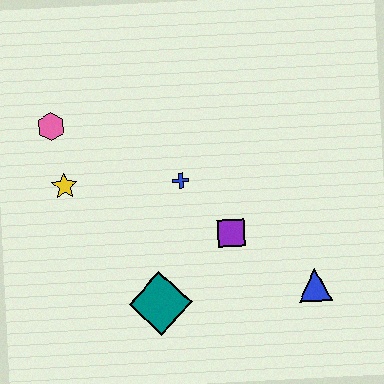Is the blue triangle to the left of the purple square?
No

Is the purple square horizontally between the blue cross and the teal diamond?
No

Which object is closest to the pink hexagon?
The yellow star is closest to the pink hexagon.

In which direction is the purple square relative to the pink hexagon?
The purple square is to the right of the pink hexagon.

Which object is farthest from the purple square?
The pink hexagon is farthest from the purple square.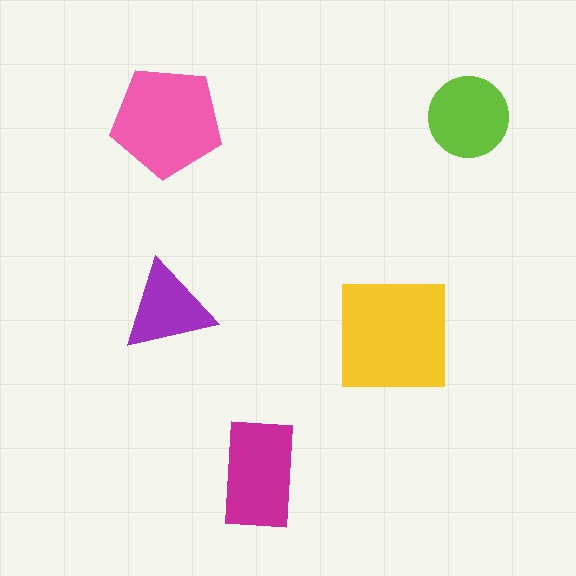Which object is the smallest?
The purple triangle.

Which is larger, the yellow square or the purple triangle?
The yellow square.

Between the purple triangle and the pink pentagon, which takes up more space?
The pink pentagon.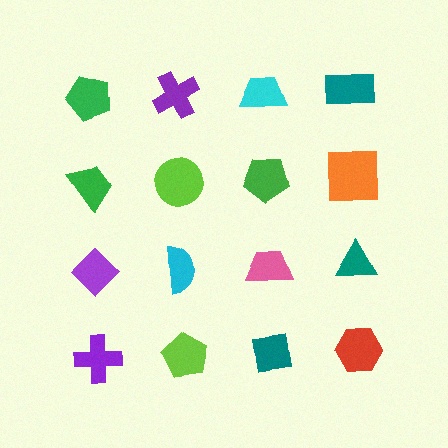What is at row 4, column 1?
A purple cross.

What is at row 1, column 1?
A green pentagon.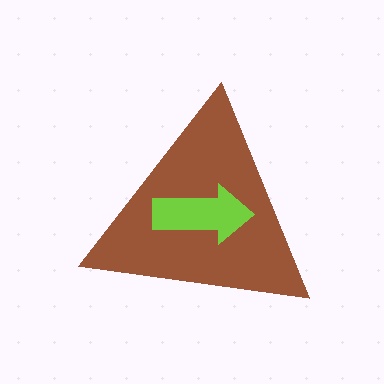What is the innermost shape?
The lime arrow.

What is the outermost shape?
The brown triangle.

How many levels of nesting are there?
2.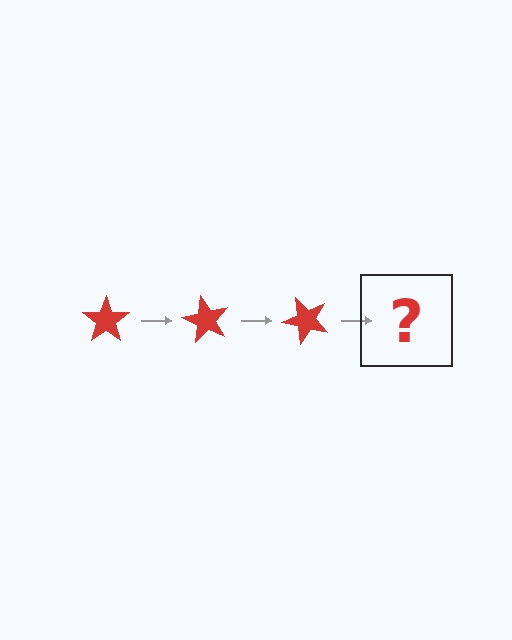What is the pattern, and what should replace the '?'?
The pattern is that the star rotates 60 degrees each step. The '?' should be a red star rotated 180 degrees.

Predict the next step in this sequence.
The next step is a red star rotated 180 degrees.